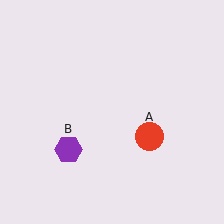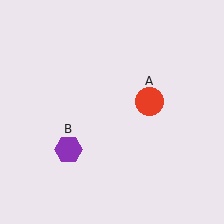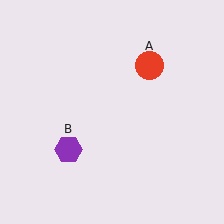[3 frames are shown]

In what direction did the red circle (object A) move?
The red circle (object A) moved up.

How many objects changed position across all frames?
1 object changed position: red circle (object A).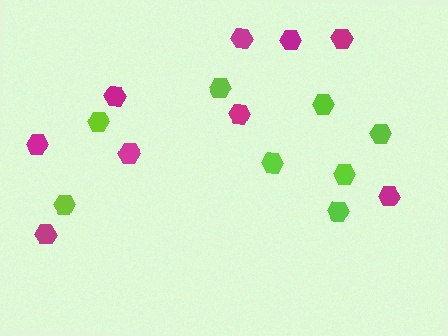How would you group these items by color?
There are 2 groups: one group of lime hexagons (8) and one group of magenta hexagons (9).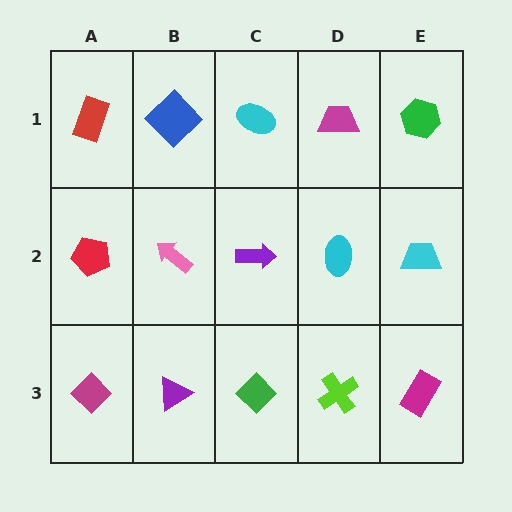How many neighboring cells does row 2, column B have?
4.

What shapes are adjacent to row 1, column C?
A purple arrow (row 2, column C), a blue diamond (row 1, column B), a magenta trapezoid (row 1, column D).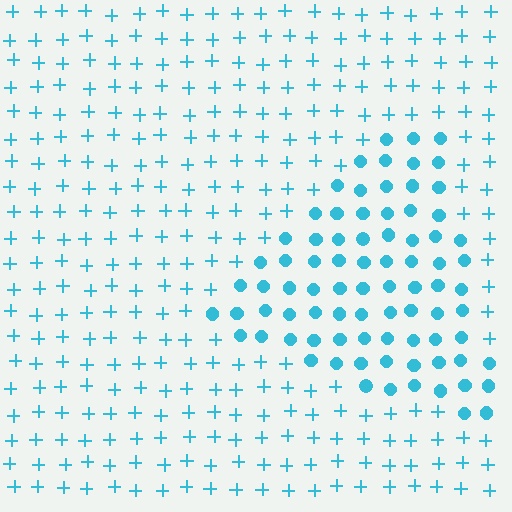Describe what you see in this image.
The image is filled with small cyan elements arranged in a uniform grid. A triangle-shaped region contains circles, while the surrounding area contains plus signs. The boundary is defined purely by the change in element shape.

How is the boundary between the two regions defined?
The boundary is defined by a change in element shape: circles inside vs. plus signs outside. All elements share the same color and spacing.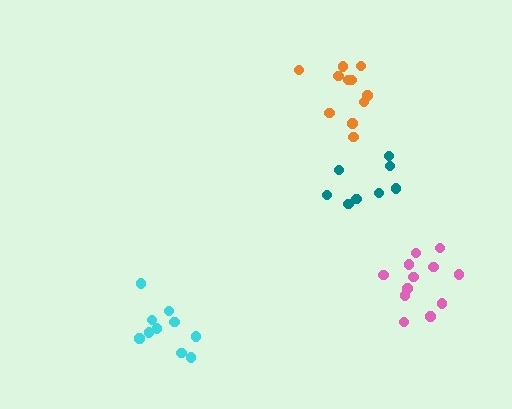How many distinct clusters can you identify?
There are 4 distinct clusters.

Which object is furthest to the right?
The pink cluster is rightmost.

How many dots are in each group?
Group 1: 11 dots, Group 2: 10 dots, Group 3: 12 dots, Group 4: 8 dots (41 total).